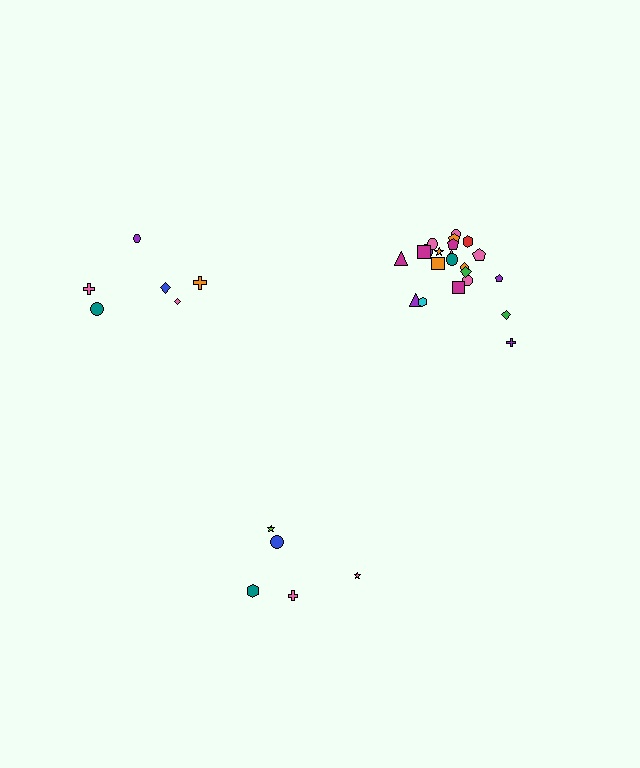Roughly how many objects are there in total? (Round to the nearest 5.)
Roughly 35 objects in total.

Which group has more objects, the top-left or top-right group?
The top-right group.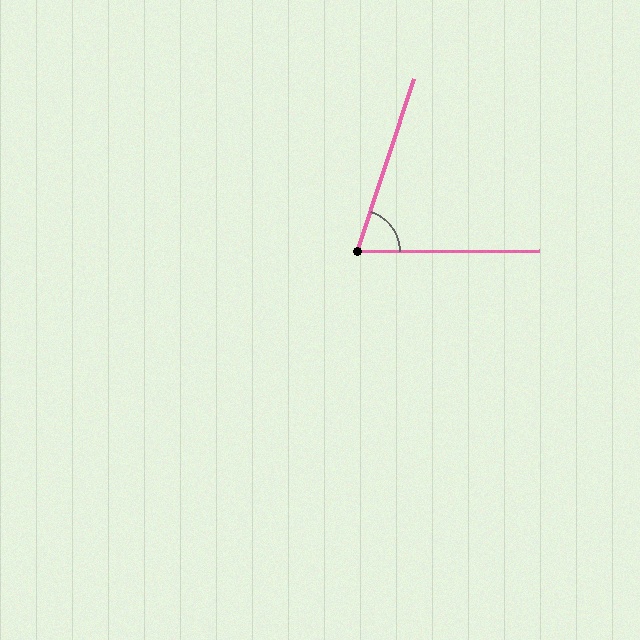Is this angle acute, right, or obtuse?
It is acute.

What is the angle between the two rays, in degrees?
Approximately 71 degrees.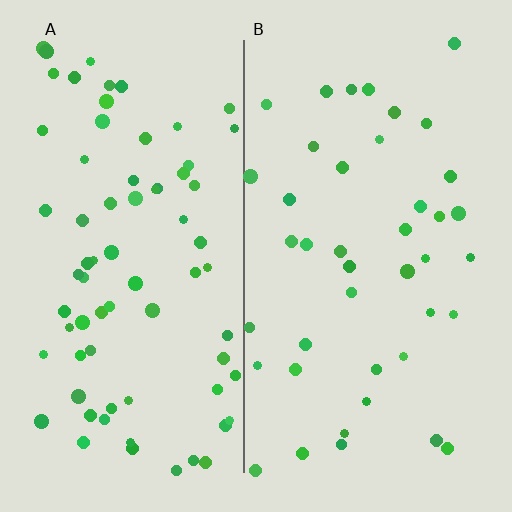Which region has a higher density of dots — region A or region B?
A (the left).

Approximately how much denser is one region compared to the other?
Approximately 1.7× — region A over region B.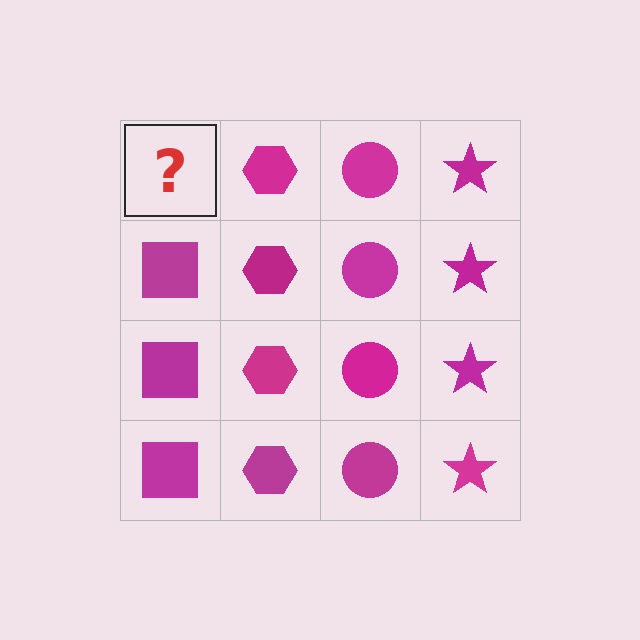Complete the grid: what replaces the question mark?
The question mark should be replaced with a magenta square.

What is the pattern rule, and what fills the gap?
The rule is that each column has a consistent shape. The gap should be filled with a magenta square.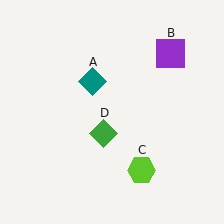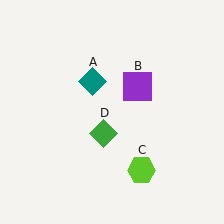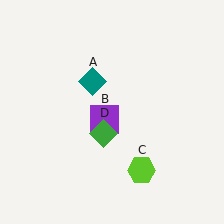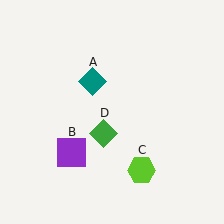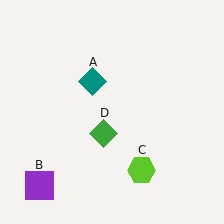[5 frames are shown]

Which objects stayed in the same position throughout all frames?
Teal diamond (object A) and lime hexagon (object C) and green diamond (object D) remained stationary.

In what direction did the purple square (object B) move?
The purple square (object B) moved down and to the left.